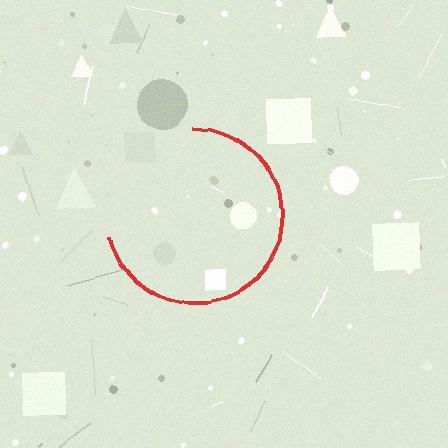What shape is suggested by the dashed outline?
The dashed outline suggests a circle.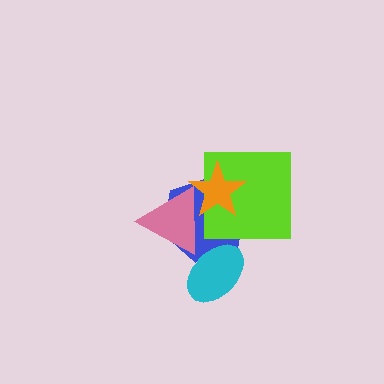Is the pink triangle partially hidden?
Yes, it is partially covered by another shape.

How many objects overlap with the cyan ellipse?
1 object overlaps with the cyan ellipse.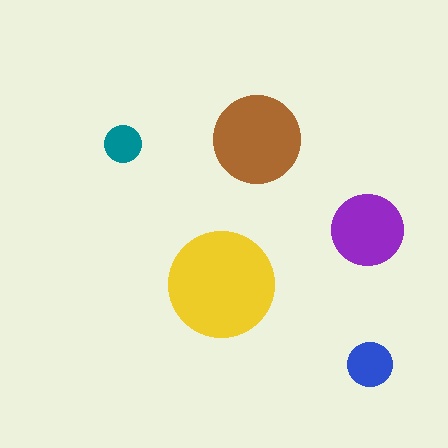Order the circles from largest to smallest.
the yellow one, the brown one, the purple one, the blue one, the teal one.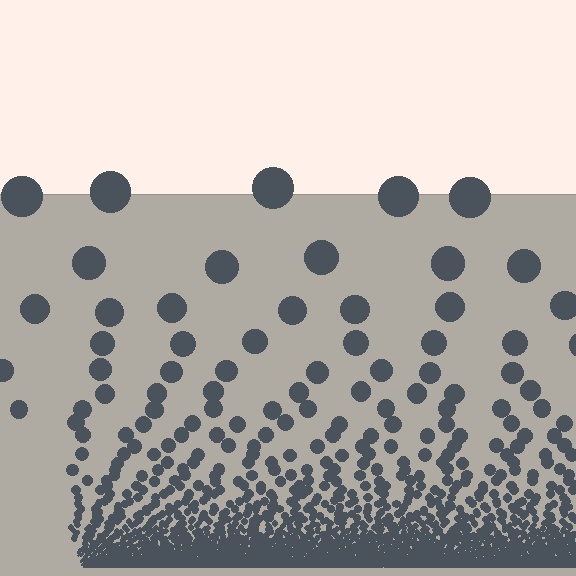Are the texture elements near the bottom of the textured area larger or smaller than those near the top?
Smaller. The gradient is inverted — elements near the bottom are smaller and denser.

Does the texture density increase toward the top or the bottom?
Density increases toward the bottom.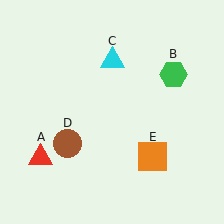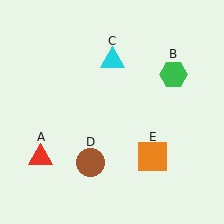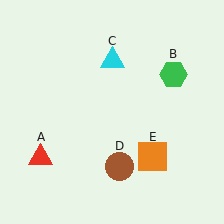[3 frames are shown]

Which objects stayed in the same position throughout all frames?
Red triangle (object A) and green hexagon (object B) and cyan triangle (object C) and orange square (object E) remained stationary.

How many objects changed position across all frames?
1 object changed position: brown circle (object D).